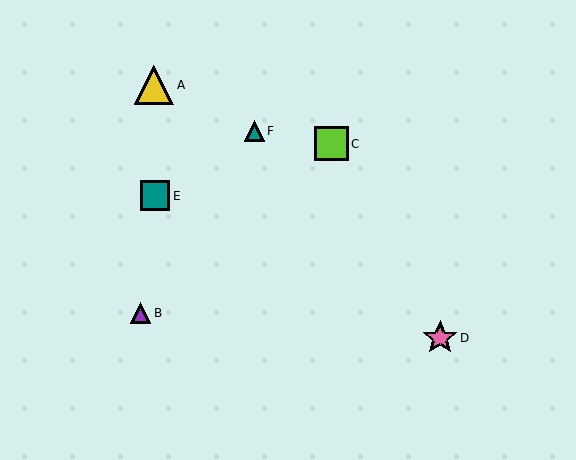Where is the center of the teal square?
The center of the teal square is at (155, 196).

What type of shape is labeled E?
Shape E is a teal square.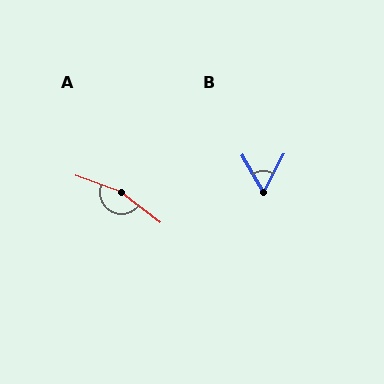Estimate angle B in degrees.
Approximately 58 degrees.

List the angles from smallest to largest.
B (58°), A (162°).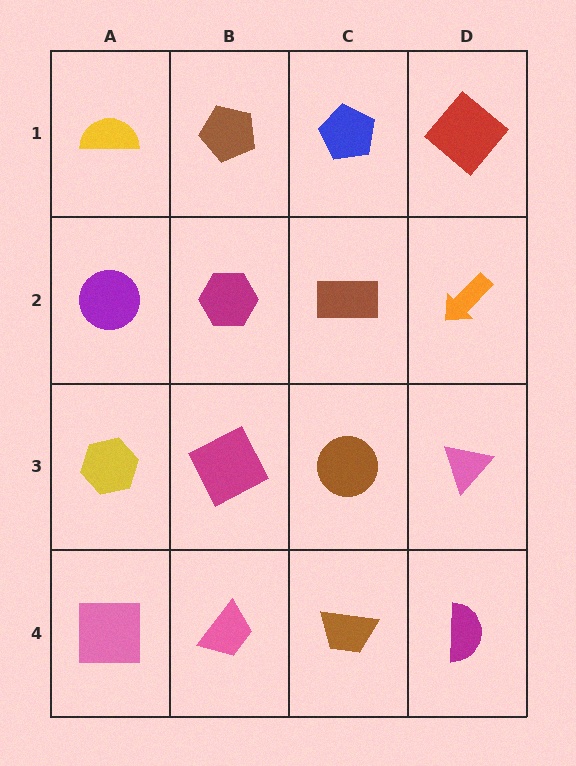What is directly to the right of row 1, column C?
A red diamond.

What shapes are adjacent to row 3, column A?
A purple circle (row 2, column A), a pink square (row 4, column A), a magenta square (row 3, column B).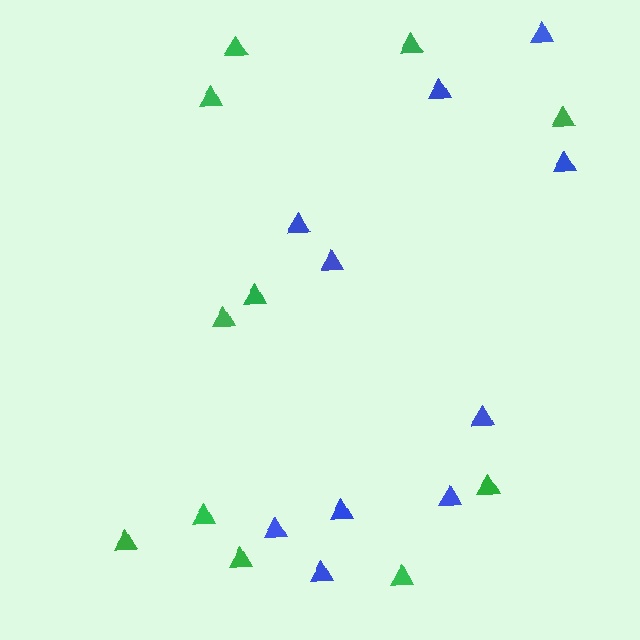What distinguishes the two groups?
There are 2 groups: one group of green triangles (11) and one group of blue triangles (10).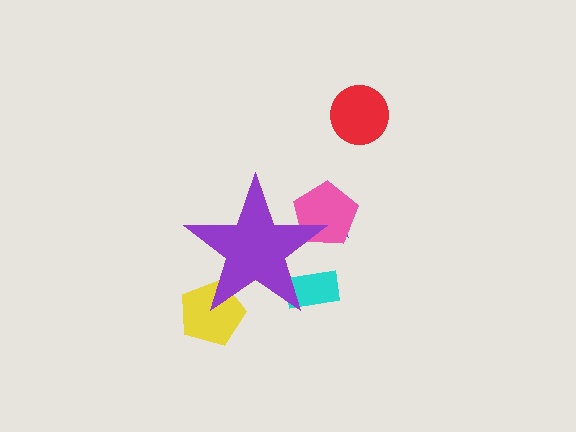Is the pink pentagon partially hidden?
Yes, the pink pentagon is partially hidden behind the purple star.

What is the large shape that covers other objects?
A purple star.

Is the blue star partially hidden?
Yes, the blue star is partially hidden behind the purple star.